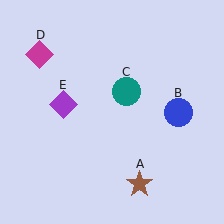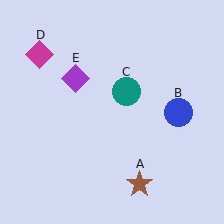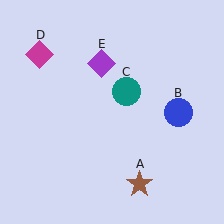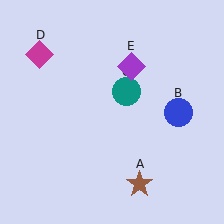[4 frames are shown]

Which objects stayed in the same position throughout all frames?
Brown star (object A) and blue circle (object B) and teal circle (object C) and magenta diamond (object D) remained stationary.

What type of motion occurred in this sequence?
The purple diamond (object E) rotated clockwise around the center of the scene.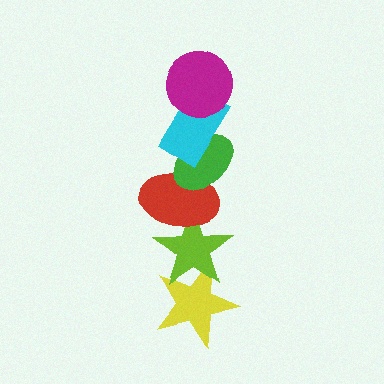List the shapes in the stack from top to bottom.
From top to bottom: the magenta circle, the cyan rectangle, the green ellipse, the red ellipse, the lime star, the yellow star.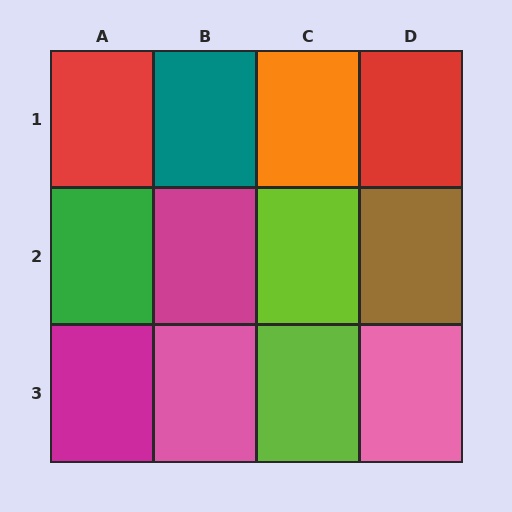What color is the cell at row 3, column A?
Magenta.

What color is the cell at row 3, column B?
Pink.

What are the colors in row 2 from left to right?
Green, magenta, lime, brown.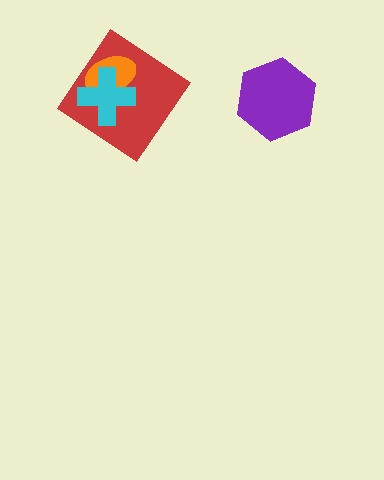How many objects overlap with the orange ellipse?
2 objects overlap with the orange ellipse.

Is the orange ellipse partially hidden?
Yes, it is partially covered by another shape.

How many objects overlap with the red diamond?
2 objects overlap with the red diamond.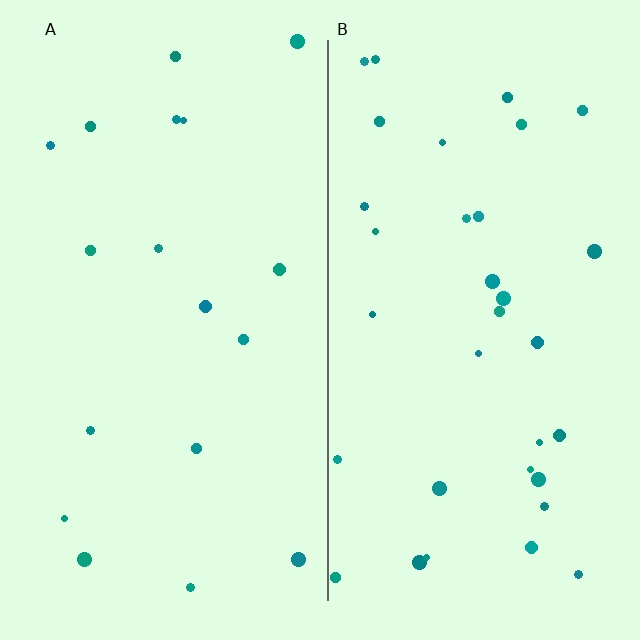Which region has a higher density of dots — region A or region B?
B (the right).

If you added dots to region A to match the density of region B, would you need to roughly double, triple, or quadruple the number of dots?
Approximately double.